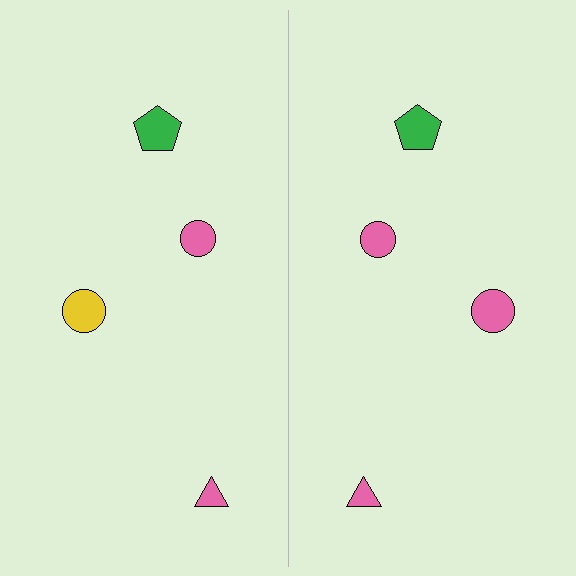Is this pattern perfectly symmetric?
No, the pattern is not perfectly symmetric. The pink circle on the right side breaks the symmetry — its mirror counterpart is yellow.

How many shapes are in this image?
There are 8 shapes in this image.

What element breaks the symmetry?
The pink circle on the right side breaks the symmetry — its mirror counterpart is yellow.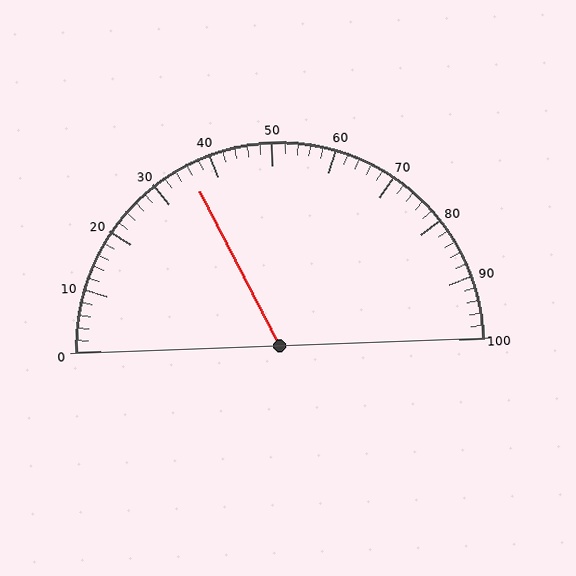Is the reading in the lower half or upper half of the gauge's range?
The reading is in the lower half of the range (0 to 100).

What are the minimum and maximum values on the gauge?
The gauge ranges from 0 to 100.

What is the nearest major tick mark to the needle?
The nearest major tick mark is 40.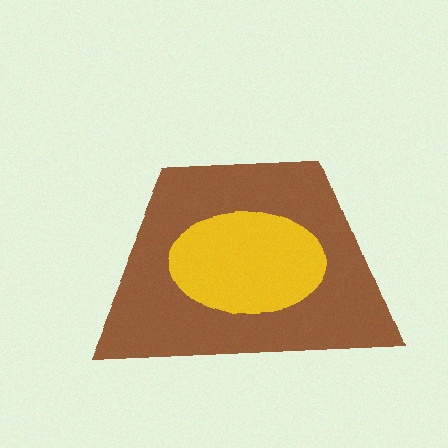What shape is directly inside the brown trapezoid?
The yellow ellipse.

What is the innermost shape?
The yellow ellipse.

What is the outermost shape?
The brown trapezoid.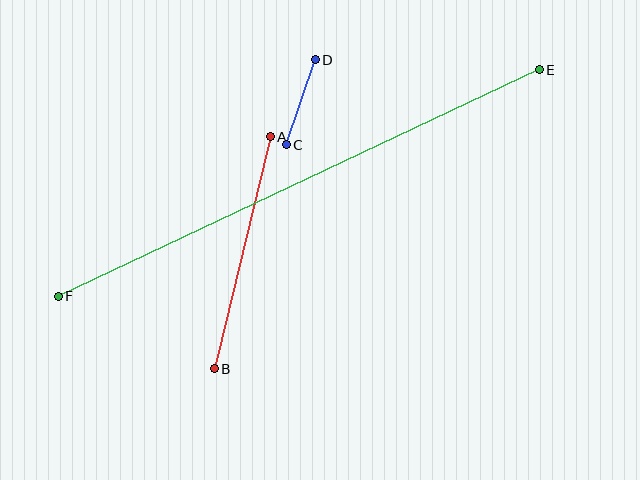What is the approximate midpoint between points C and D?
The midpoint is at approximately (301, 102) pixels.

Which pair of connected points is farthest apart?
Points E and F are farthest apart.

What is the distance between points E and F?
The distance is approximately 532 pixels.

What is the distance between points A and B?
The distance is approximately 238 pixels.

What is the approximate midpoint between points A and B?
The midpoint is at approximately (242, 253) pixels.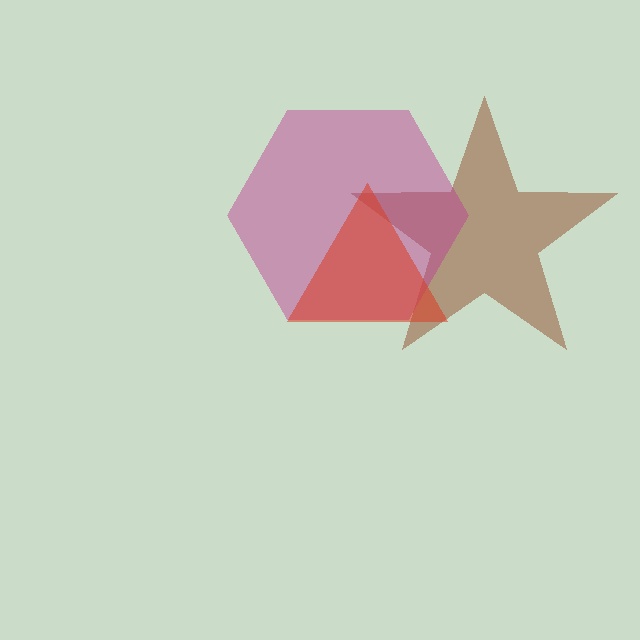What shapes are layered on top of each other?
The layered shapes are: a brown star, a magenta hexagon, a red triangle.